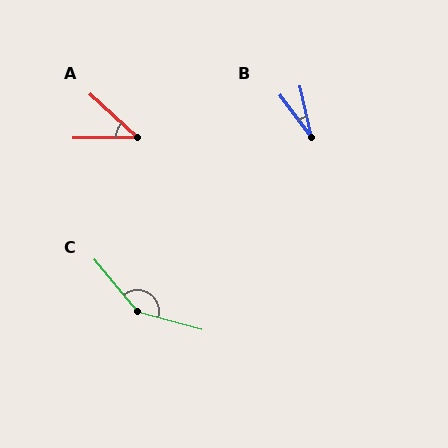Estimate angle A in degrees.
Approximately 43 degrees.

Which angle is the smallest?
B, at approximately 25 degrees.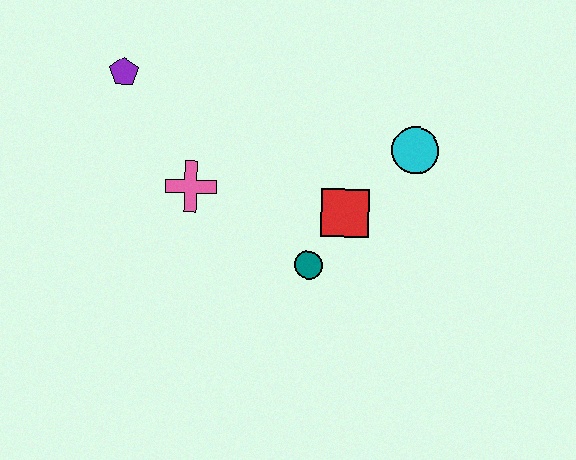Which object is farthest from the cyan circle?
The purple pentagon is farthest from the cyan circle.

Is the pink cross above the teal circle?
Yes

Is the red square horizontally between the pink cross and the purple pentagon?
No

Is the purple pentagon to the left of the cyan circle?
Yes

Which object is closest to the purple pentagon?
The pink cross is closest to the purple pentagon.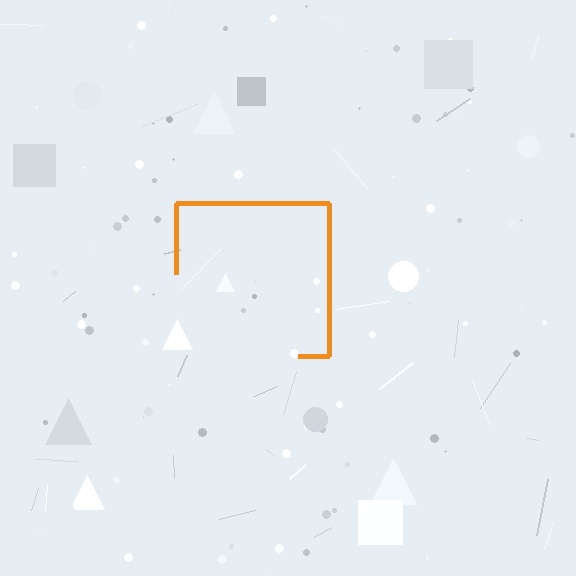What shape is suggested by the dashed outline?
The dashed outline suggests a square.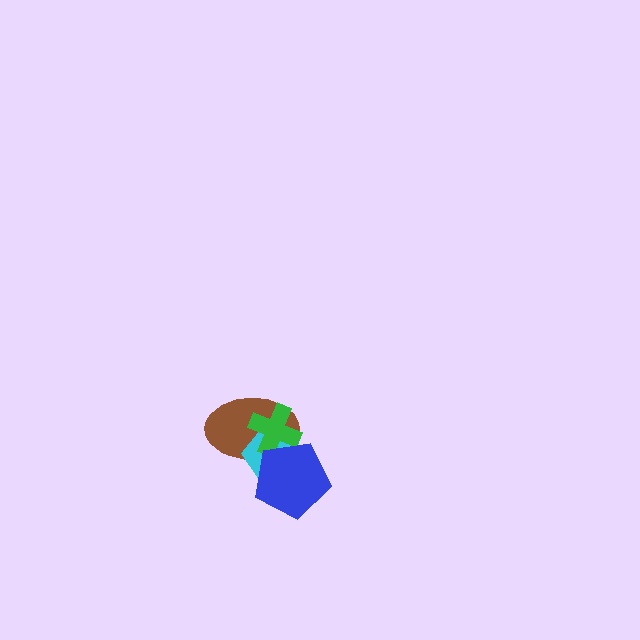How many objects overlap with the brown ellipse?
3 objects overlap with the brown ellipse.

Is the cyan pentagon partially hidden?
Yes, it is partially covered by another shape.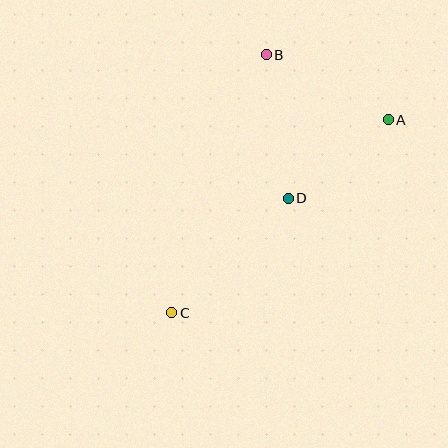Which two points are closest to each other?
Points A and D are closest to each other.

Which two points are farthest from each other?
Points A and C are farthest from each other.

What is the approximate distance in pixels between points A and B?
The distance between A and B is approximately 138 pixels.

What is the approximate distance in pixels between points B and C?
The distance between B and C is approximately 275 pixels.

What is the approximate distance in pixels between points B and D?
The distance between B and D is approximately 145 pixels.